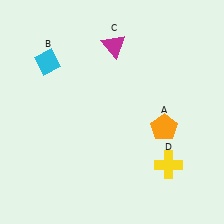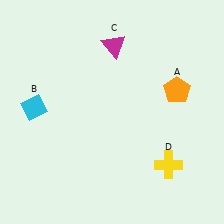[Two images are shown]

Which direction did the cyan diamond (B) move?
The cyan diamond (B) moved down.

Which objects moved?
The objects that moved are: the orange pentagon (A), the cyan diamond (B).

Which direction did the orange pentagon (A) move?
The orange pentagon (A) moved up.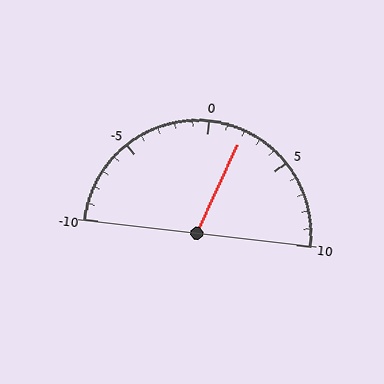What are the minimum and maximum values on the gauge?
The gauge ranges from -10 to 10.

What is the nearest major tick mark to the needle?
The nearest major tick mark is 0.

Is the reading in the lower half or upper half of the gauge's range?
The reading is in the upper half of the range (-10 to 10).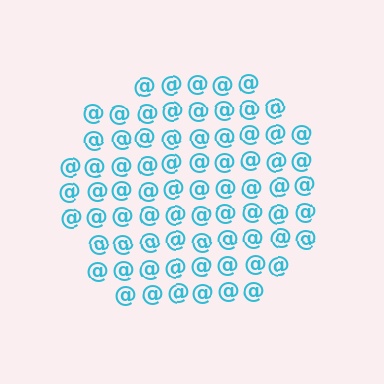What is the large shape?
The large shape is a circle.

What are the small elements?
The small elements are at signs.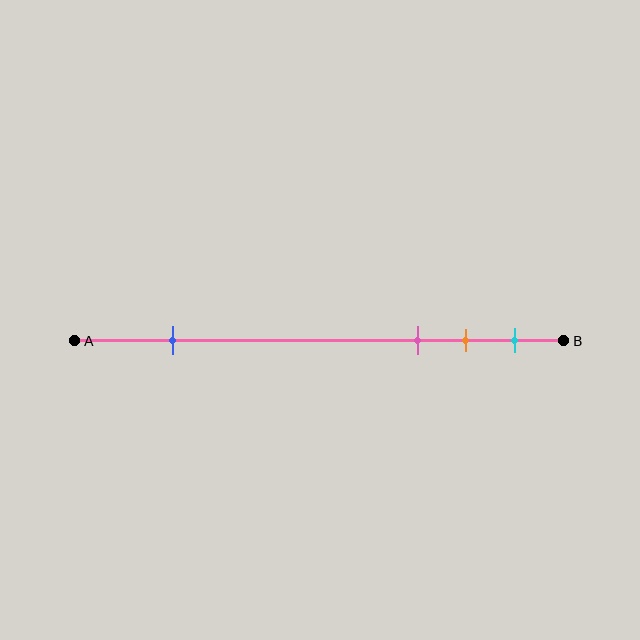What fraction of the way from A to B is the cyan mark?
The cyan mark is approximately 90% (0.9) of the way from A to B.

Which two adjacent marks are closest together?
The orange and cyan marks are the closest adjacent pair.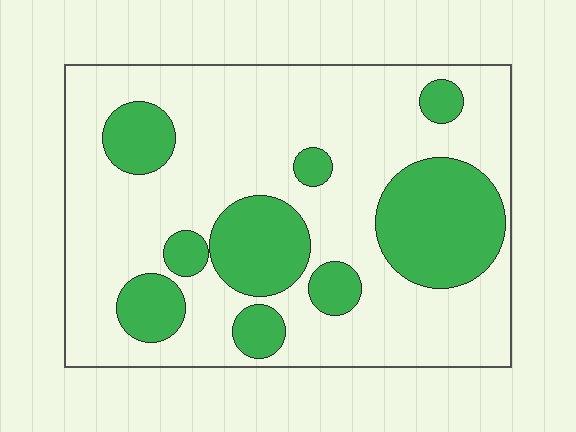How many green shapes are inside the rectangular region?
9.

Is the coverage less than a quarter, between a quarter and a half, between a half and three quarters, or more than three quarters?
Between a quarter and a half.